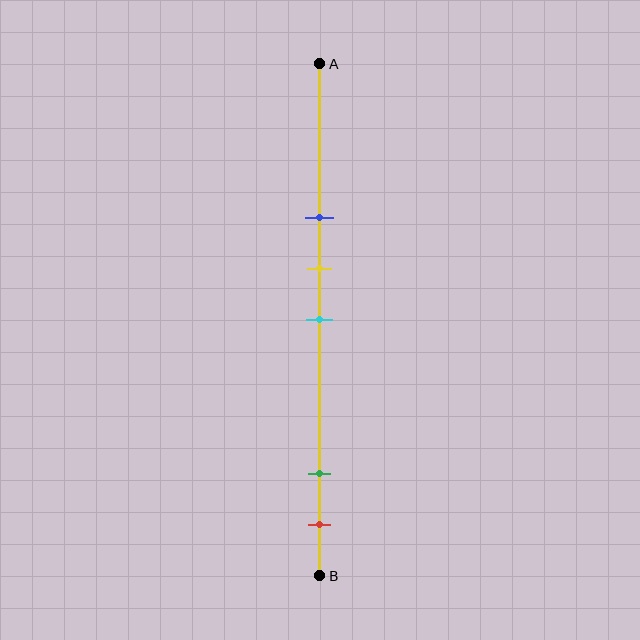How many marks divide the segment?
There are 5 marks dividing the segment.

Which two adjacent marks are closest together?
The yellow and cyan marks are the closest adjacent pair.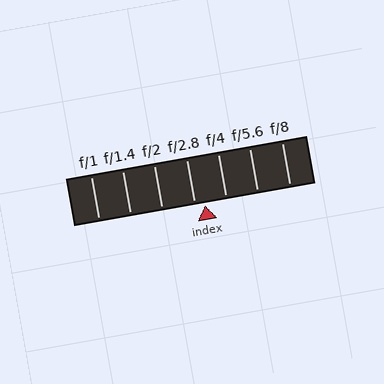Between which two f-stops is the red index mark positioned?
The index mark is between f/2.8 and f/4.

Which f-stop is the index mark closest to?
The index mark is closest to f/2.8.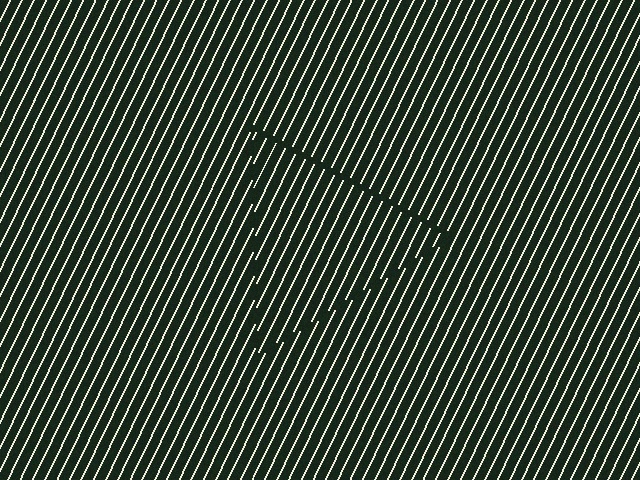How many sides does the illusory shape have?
3 sides — the line-ends trace a triangle.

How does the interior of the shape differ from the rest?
The interior of the shape contains the same grating, shifted by half a period — the contour is defined by the phase discontinuity where line-ends from the inner and outer gratings abut.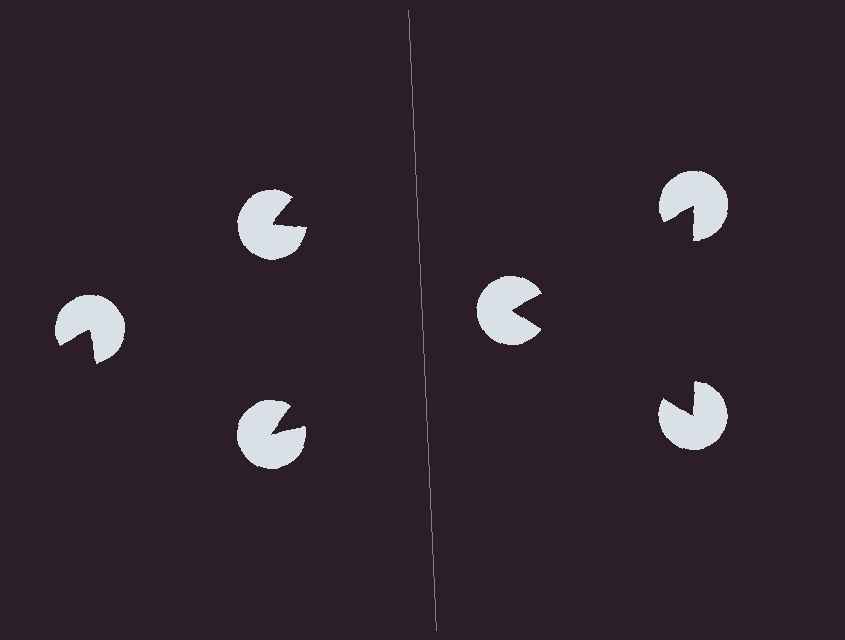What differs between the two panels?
The pac-man discs are positioned identically on both sides; only the wedge orientations differ. On the right they align to a triangle; on the left they are misaligned.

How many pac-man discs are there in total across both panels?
6 — 3 on each side.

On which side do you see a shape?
An illusory triangle appears on the right side. On the left side the wedge cuts are rotated, so no coherent shape forms.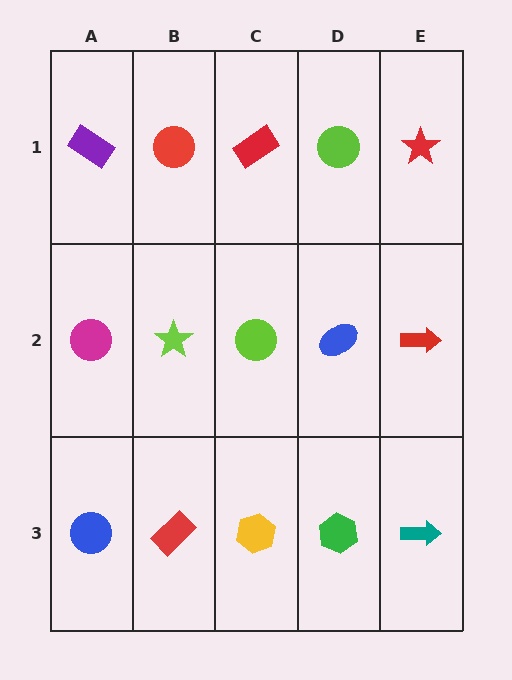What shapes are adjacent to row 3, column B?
A lime star (row 2, column B), a blue circle (row 3, column A), a yellow hexagon (row 3, column C).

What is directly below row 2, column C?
A yellow hexagon.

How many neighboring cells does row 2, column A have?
3.